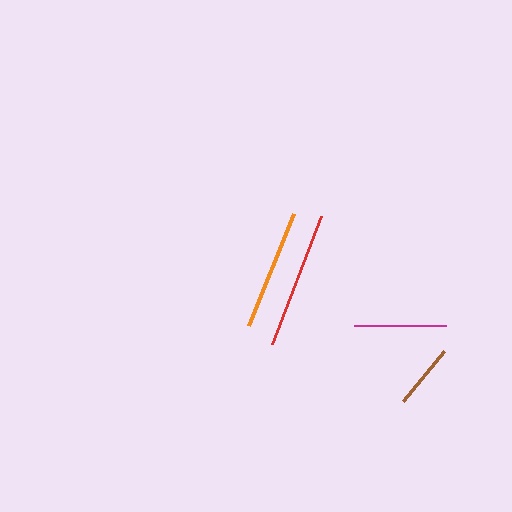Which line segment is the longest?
The red line is the longest at approximately 138 pixels.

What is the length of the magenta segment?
The magenta segment is approximately 93 pixels long.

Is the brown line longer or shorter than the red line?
The red line is longer than the brown line.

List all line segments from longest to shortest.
From longest to shortest: red, orange, magenta, brown.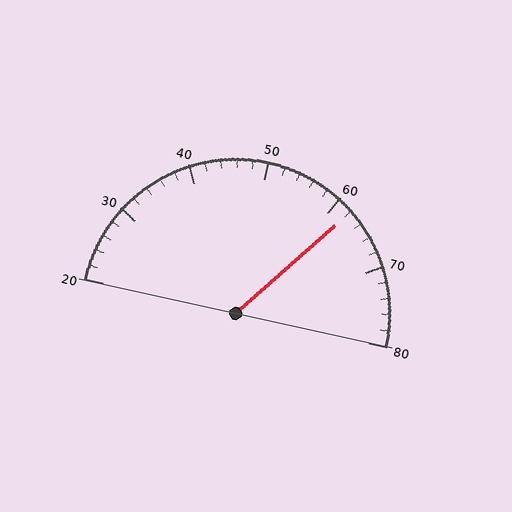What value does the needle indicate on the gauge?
The needle indicates approximately 62.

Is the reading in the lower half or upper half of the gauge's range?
The reading is in the upper half of the range (20 to 80).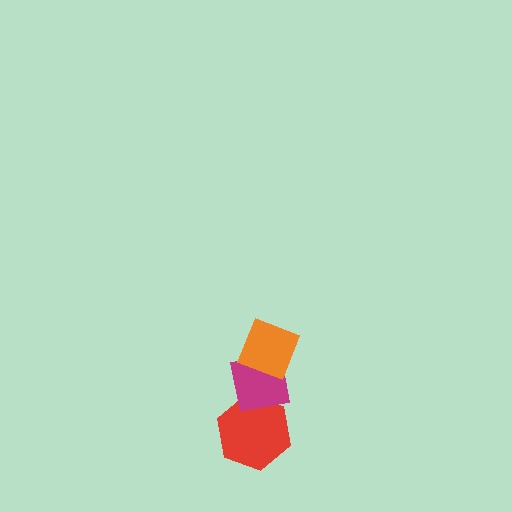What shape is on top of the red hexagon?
The magenta square is on top of the red hexagon.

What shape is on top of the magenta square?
The orange diamond is on top of the magenta square.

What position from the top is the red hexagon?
The red hexagon is 3rd from the top.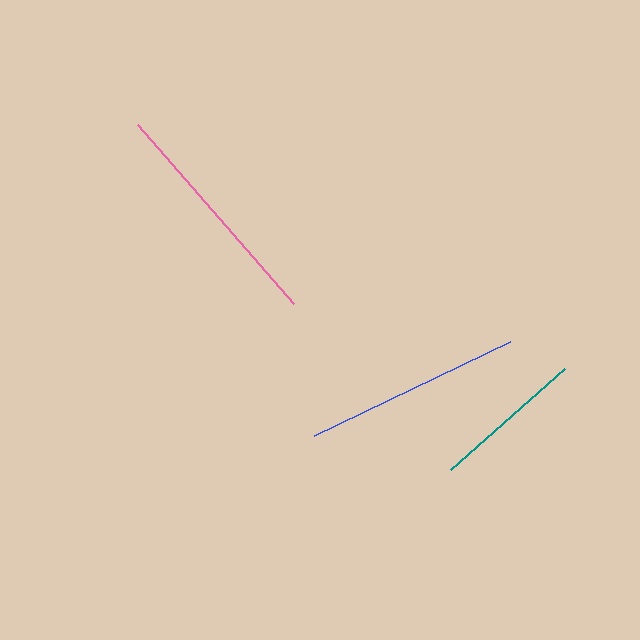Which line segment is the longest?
The pink line is the longest at approximately 237 pixels.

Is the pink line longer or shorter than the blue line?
The pink line is longer than the blue line.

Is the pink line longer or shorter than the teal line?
The pink line is longer than the teal line.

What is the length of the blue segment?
The blue segment is approximately 218 pixels long.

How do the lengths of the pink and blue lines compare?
The pink and blue lines are approximately the same length.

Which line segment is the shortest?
The teal line is the shortest at approximately 152 pixels.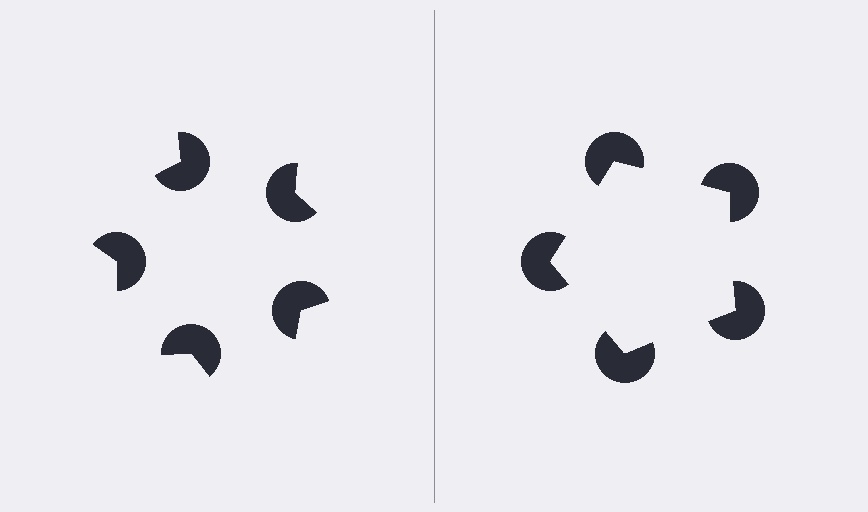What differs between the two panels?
The pac-man discs are positioned identically on both sides; only the wedge orientations differ. On the right they align to a pentagon; on the left they are misaligned.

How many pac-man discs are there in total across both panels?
10 — 5 on each side.